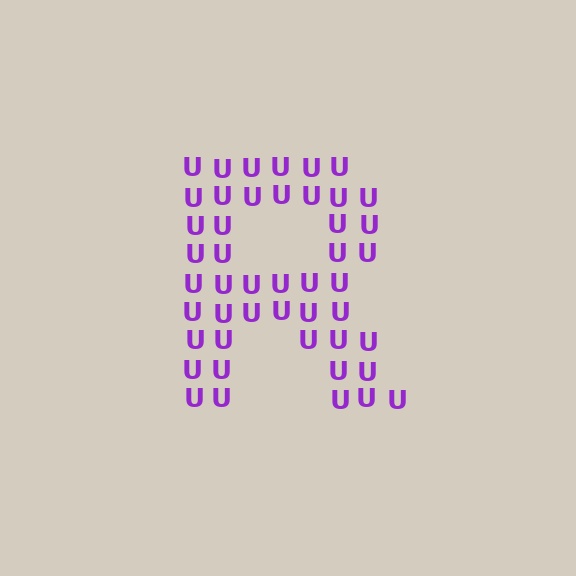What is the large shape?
The large shape is the letter R.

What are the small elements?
The small elements are letter U's.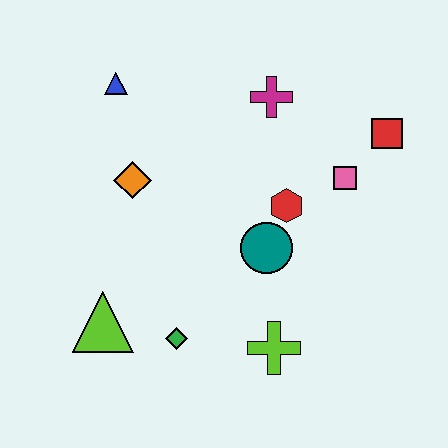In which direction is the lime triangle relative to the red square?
The lime triangle is to the left of the red square.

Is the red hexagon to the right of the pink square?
No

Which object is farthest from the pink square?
The lime triangle is farthest from the pink square.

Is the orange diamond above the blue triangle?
No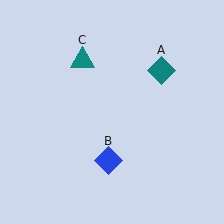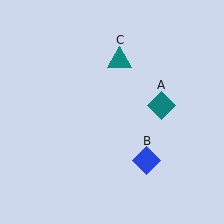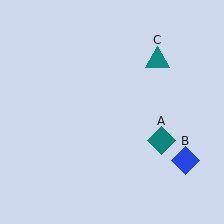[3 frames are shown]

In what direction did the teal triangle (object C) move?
The teal triangle (object C) moved right.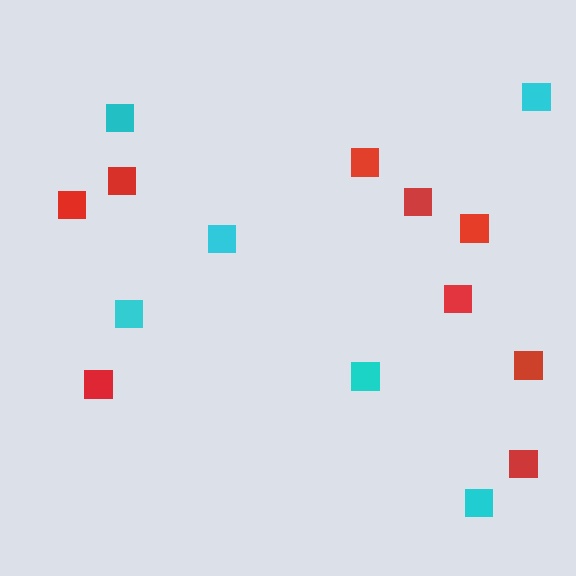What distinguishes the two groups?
There are 2 groups: one group of cyan squares (6) and one group of red squares (9).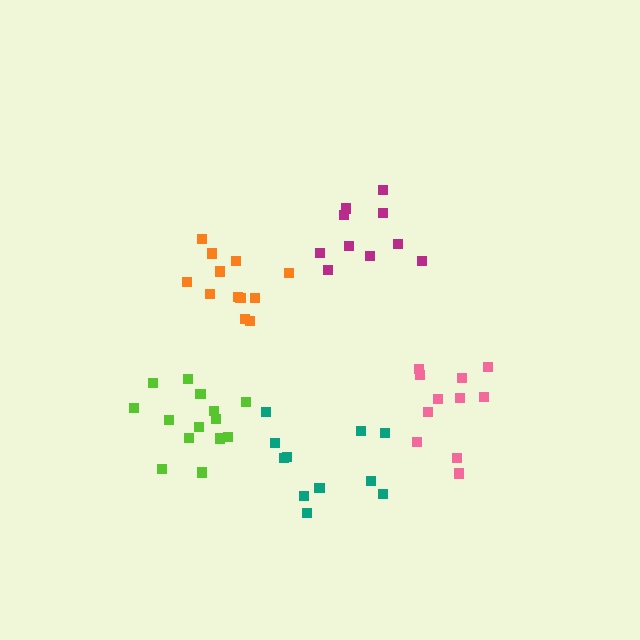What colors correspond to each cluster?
The clusters are colored: orange, lime, magenta, teal, pink.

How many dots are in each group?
Group 1: 12 dots, Group 2: 14 dots, Group 3: 10 dots, Group 4: 11 dots, Group 5: 11 dots (58 total).